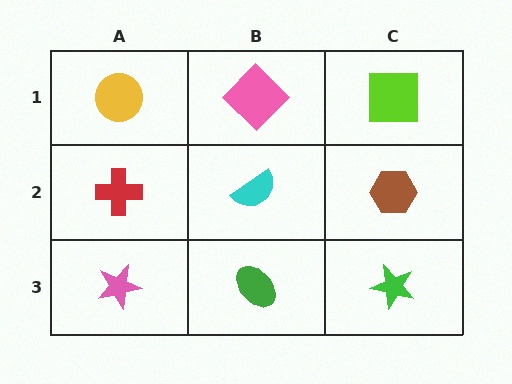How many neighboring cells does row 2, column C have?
3.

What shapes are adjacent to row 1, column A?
A red cross (row 2, column A), a pink diamond (row 1, column B).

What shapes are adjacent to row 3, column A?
A red cross (row 2, column A), a green ellipse (row 3, column B).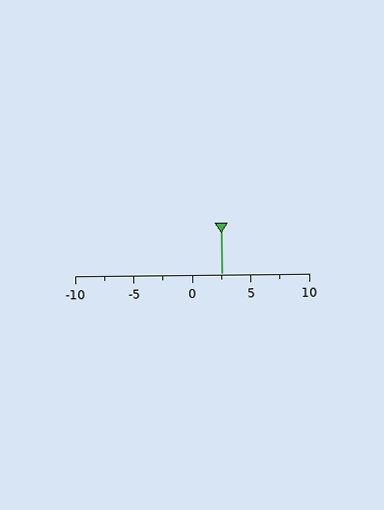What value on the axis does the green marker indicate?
The marker indicates approximately 2.5.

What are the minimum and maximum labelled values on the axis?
The axis runs from -10 to 10.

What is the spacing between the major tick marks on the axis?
The major ticks are spaced 5 apart.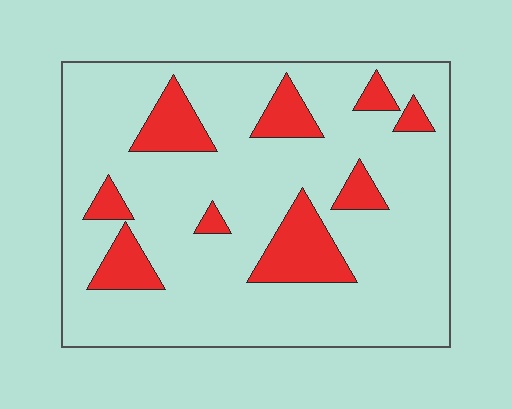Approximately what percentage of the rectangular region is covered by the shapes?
Approximately 20%.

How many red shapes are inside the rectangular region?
9.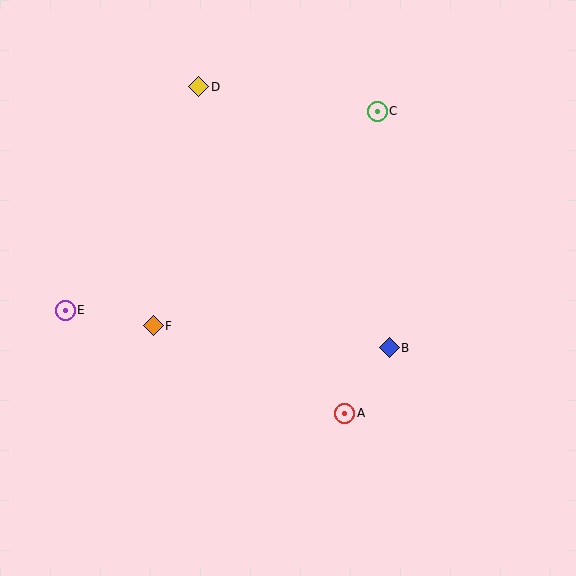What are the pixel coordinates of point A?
Point A is at (345, 413).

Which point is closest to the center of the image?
Point B at (389, 348) is closest to the center.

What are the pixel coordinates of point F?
Point F is at (153, 326).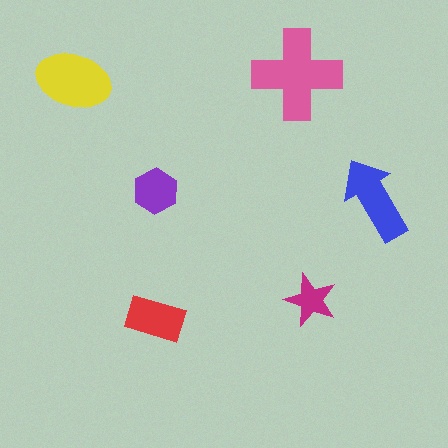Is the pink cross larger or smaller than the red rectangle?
Larger.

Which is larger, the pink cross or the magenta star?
The pink cross.